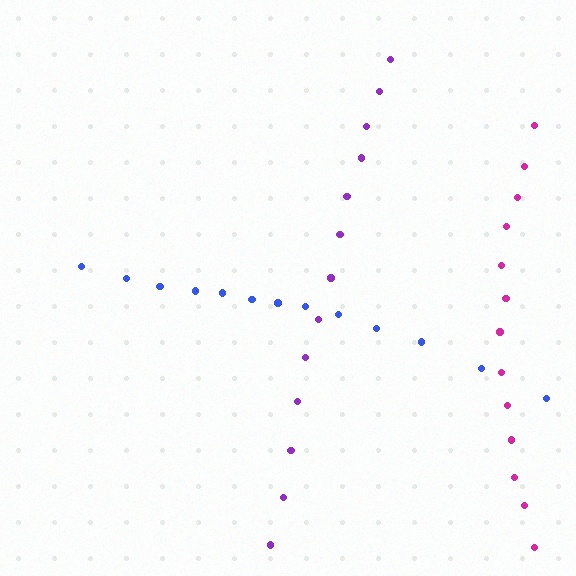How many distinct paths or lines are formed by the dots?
There are 3 distinct paths.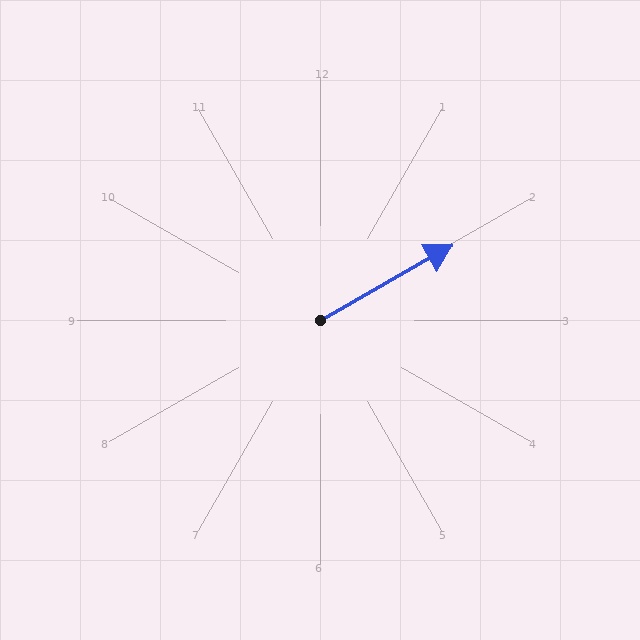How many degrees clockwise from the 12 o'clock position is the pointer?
Approximately 60 degrees.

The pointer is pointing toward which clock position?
Roughly 2 o'clock.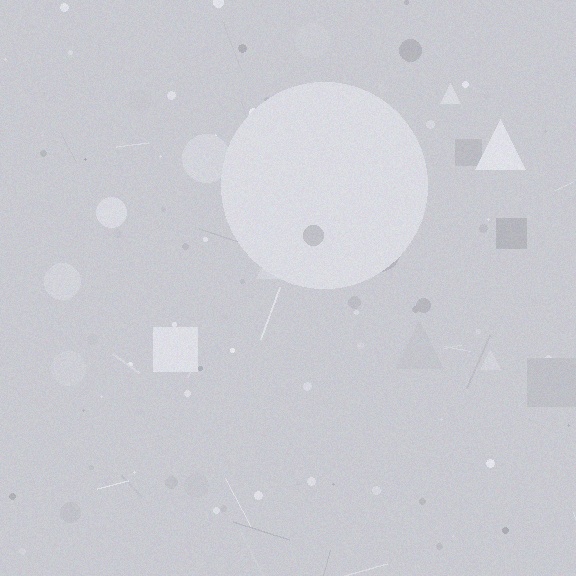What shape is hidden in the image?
A circle is hidden in the image.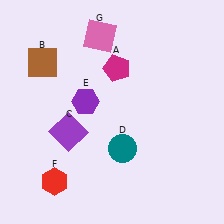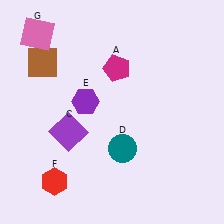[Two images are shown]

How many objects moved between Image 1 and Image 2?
1 object moved between the two images.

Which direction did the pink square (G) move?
The pink square (G) moved left.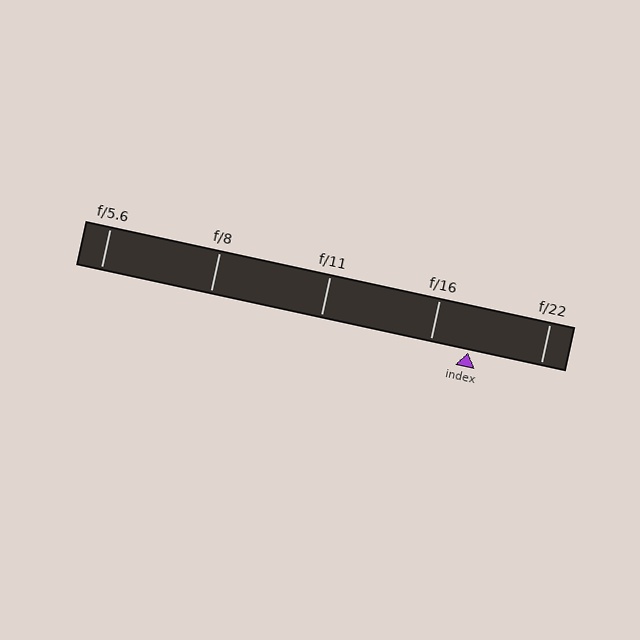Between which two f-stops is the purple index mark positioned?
The index mark is between f/16 and f/22.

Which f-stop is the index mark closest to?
The index mark is closest to f/16.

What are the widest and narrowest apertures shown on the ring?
The widest aperture shown is f/5.6 and the narrowest is f/22.